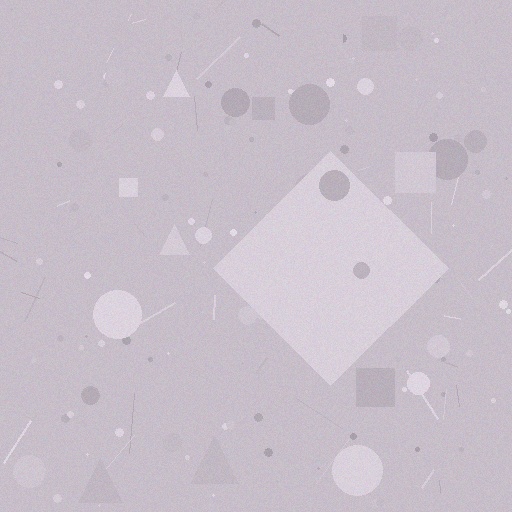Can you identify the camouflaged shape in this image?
The camouflaged shape is a diamond.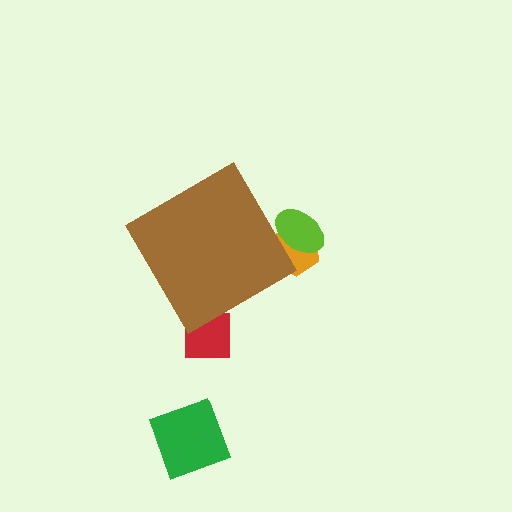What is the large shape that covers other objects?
A brown diamond.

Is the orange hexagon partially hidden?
Yes, the orange hexagon is partially hidden behind the brown diamond.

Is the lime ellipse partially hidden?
Yes, the lime ellipse is partially hidden behind the brown diamond.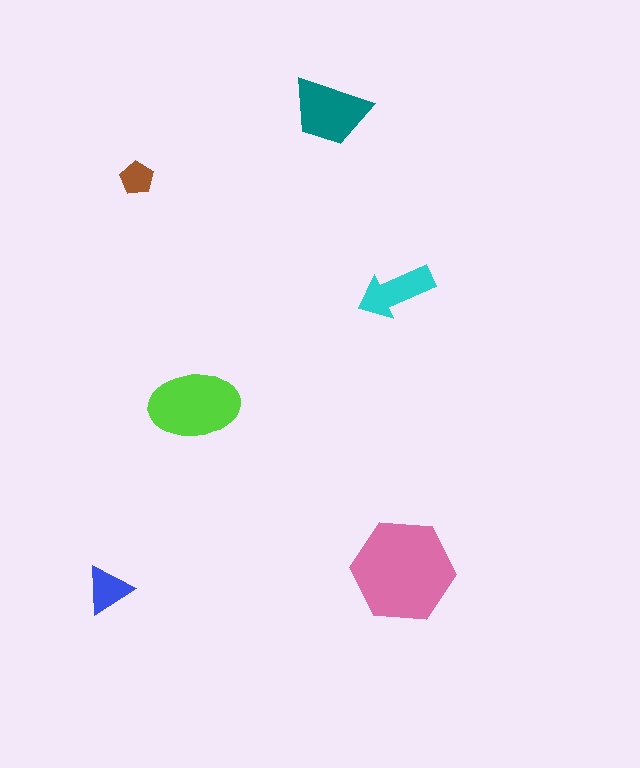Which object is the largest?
The pink hexagon.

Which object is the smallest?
The brown pentagon.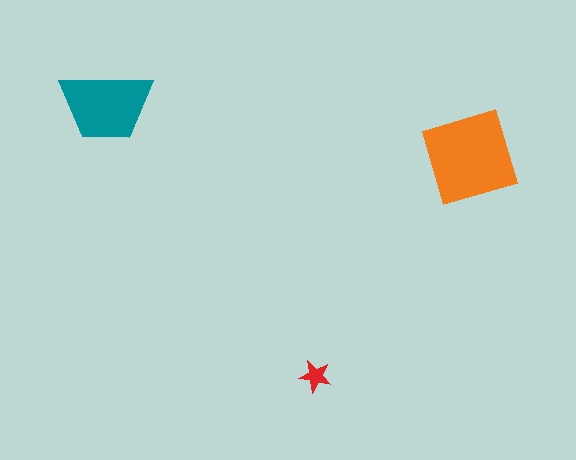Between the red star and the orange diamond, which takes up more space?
The orange diamond.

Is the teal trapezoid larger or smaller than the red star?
Larger.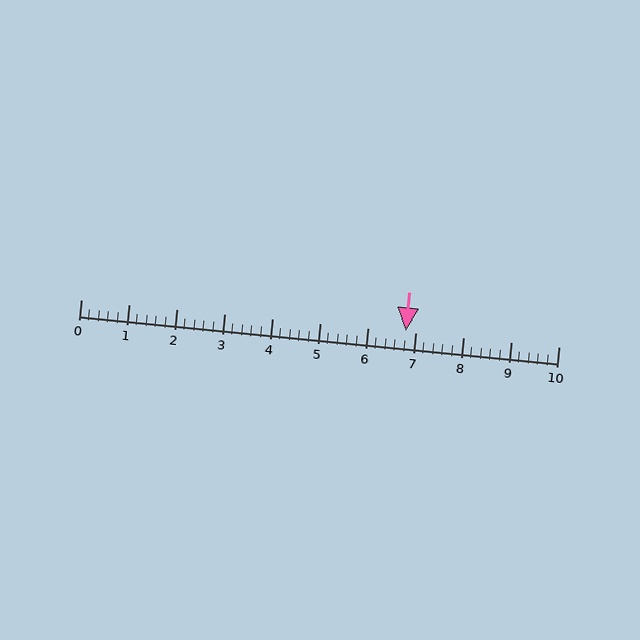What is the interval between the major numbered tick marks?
The major tick marks are spaced 1 units apart.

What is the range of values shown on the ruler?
The ruler shows values from 0 to 10.